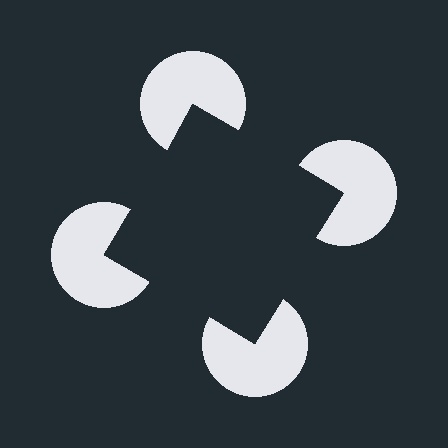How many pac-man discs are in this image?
There are 4 — one at each vertex of the illusory square.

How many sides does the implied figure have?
4 sides.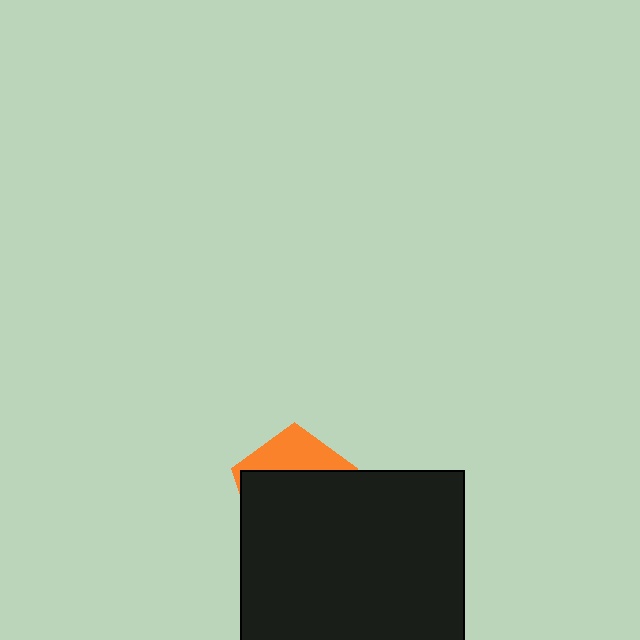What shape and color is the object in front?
The object in front is a black square.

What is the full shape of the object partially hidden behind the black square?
The partially hidden object is an orange pentagon.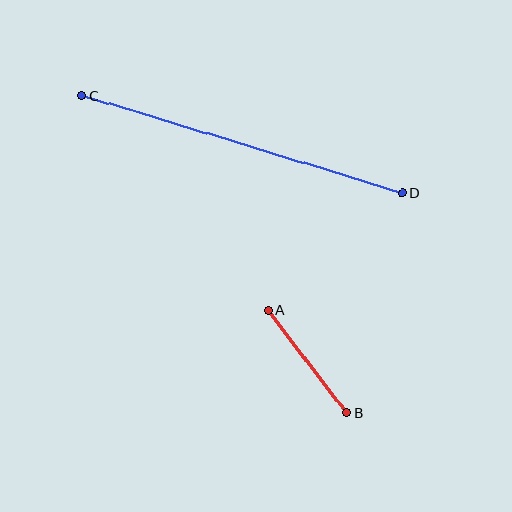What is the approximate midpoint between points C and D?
The midpoint is at approximately (242, 144) pixels.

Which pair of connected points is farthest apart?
Points C and D are farthest apart.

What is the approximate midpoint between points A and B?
The midpoint is at approximately (307, 362) pixels.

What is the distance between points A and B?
The distance is approximately 129 pixels.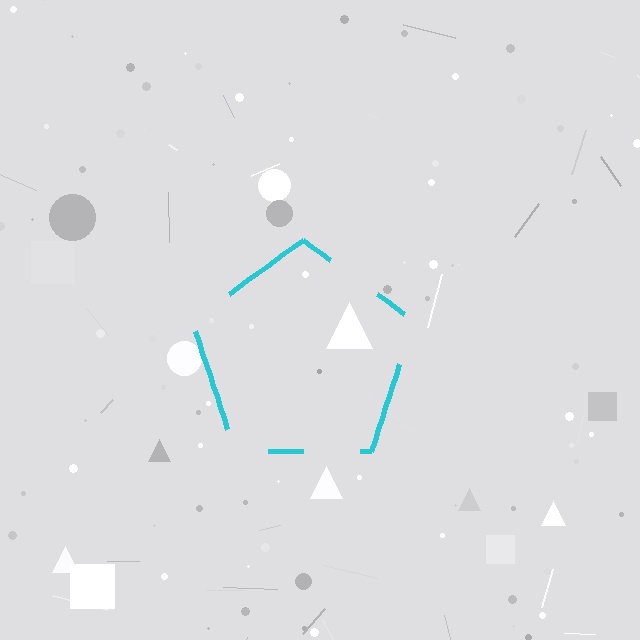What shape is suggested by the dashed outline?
The dashed outline suggests a pentagon.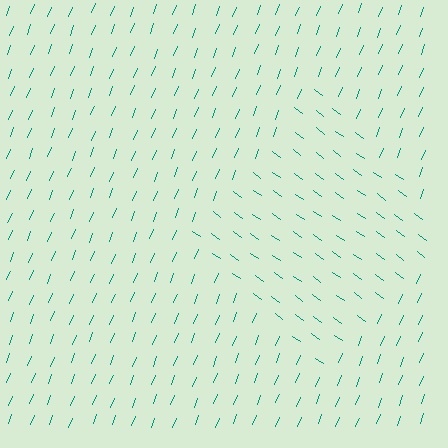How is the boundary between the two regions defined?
The boundary is defined purely by a change in line orientation (approximately 76 degrees difference). All lines are the same color and thickness.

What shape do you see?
I see a diamond.